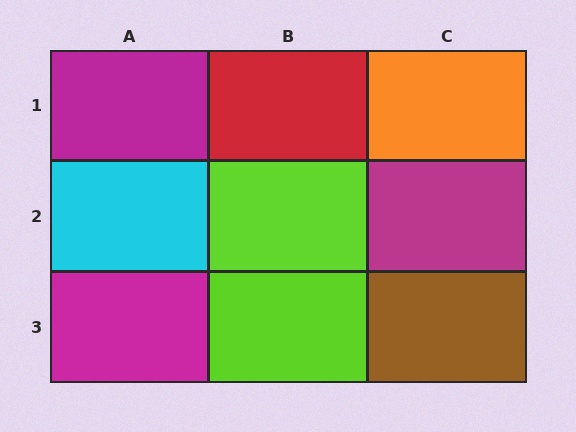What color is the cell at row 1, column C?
Orange.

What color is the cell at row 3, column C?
Brown.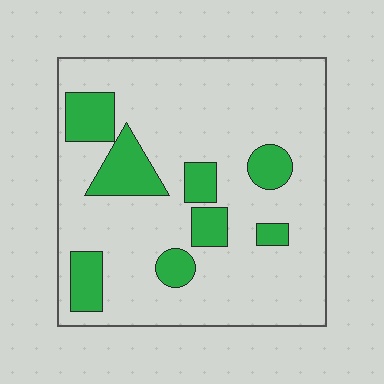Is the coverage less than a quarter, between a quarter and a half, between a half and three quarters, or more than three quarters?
Less than a quarter.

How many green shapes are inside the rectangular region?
8.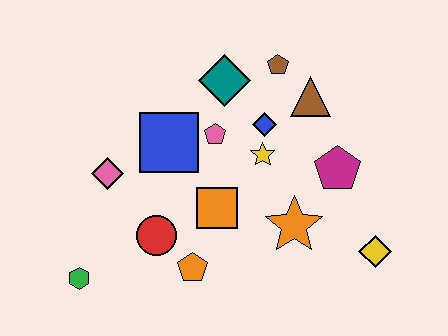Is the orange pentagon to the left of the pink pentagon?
Yes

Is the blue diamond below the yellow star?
No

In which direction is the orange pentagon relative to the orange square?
The orange pentagon is below the orange square.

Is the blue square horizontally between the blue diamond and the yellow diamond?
No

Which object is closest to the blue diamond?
The yellow star is closest to the blue diamond.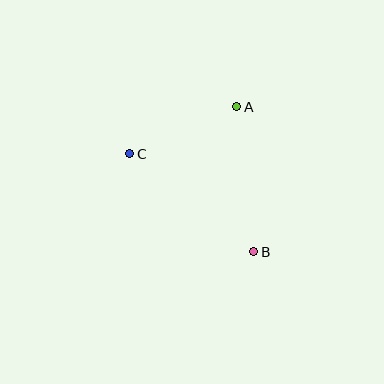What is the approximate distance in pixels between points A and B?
The distance between A and B is approximately 146 pixels.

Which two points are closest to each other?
Points A and C are closest to each other.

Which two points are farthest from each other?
Points B and C are farthest from each other.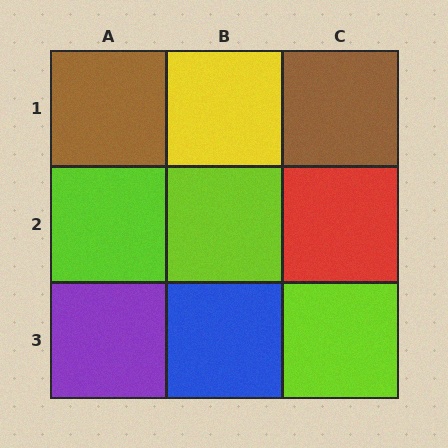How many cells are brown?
2 cells are brown.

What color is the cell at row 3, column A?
Purple.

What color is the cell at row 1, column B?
Yellow.